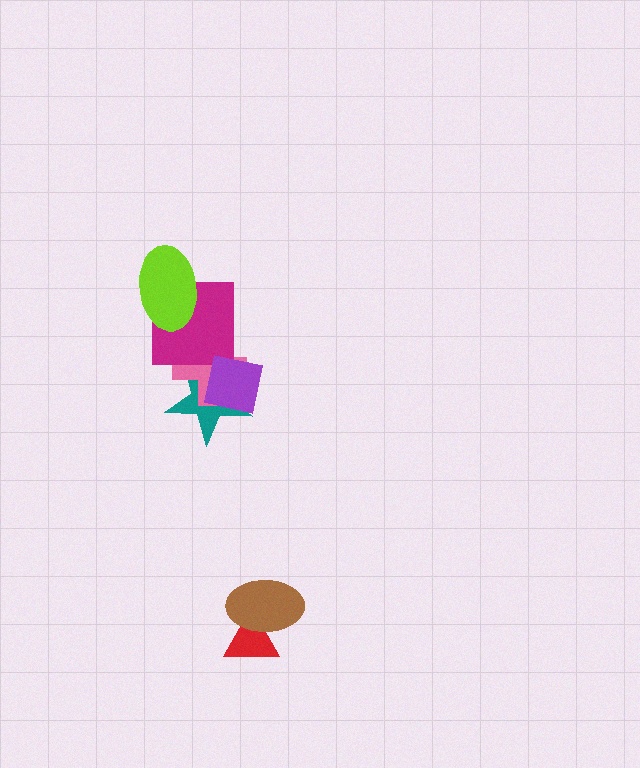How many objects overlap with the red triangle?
1 object overlaps with the red triangle.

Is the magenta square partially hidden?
Yes, it is partially covered by another shape.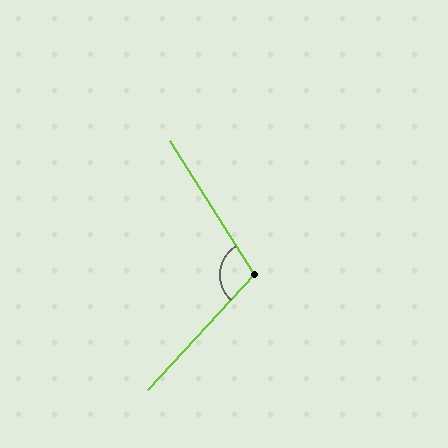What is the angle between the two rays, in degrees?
Approximately 105 degrees.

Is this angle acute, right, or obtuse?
It is obtuse.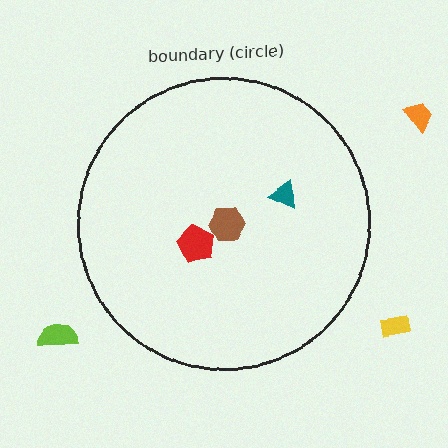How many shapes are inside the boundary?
3 inside, 3 outside.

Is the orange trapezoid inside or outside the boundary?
Outside.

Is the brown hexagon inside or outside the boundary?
Inside.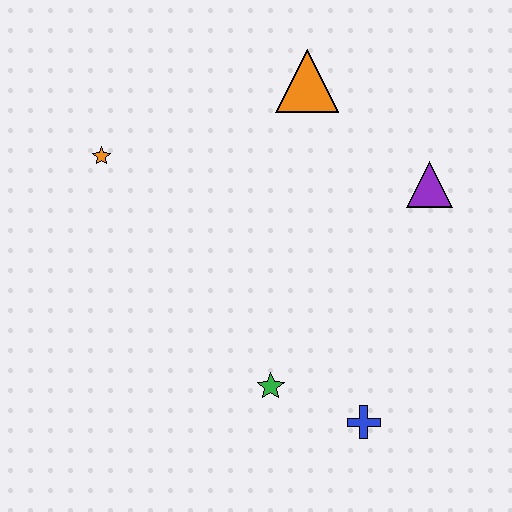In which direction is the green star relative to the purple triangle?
The green star is below the purple triangle.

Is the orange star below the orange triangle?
Yes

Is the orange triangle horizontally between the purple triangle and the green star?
Yes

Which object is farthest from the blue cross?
The orange star is farthest from the blue cross.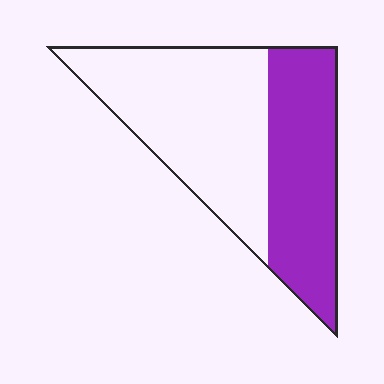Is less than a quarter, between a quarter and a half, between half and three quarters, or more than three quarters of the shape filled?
Between a quarter and a half.